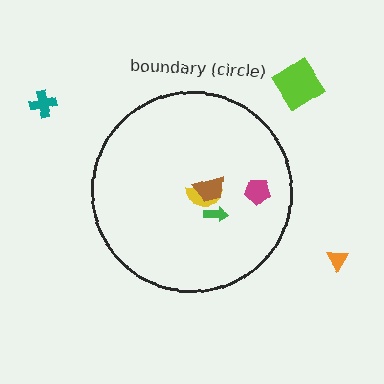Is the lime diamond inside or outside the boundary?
Outside.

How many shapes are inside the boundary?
4 inside, 3 outside.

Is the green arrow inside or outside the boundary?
Inside.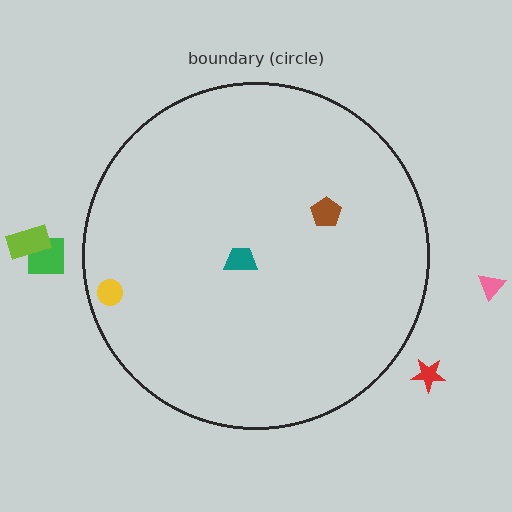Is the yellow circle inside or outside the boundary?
Inside.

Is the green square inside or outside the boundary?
Outside.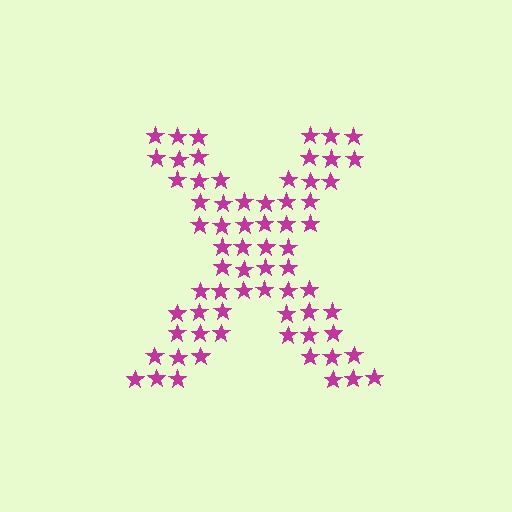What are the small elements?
The small elements are stars.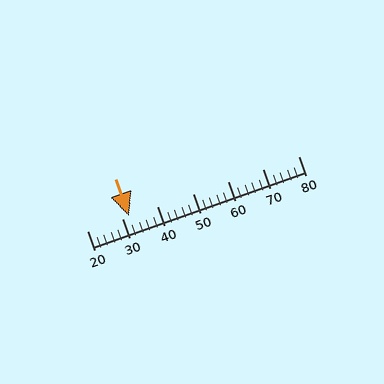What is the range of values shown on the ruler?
The ruler shows values from 20 to 80.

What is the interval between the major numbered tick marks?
The major tick marks are spaced 10 units apart.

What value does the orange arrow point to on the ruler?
The orange arrow points to approximately 32.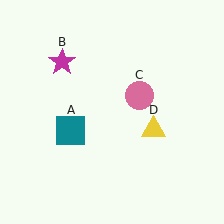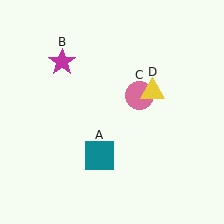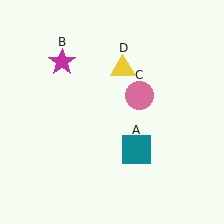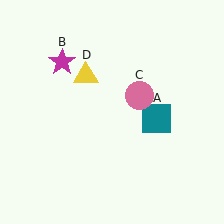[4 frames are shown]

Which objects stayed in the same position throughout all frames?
Magenta star (object B) and pink circle (object C) remained stationary.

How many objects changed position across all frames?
2 objects changed position: teal square (object A), yellow triangle (object D).